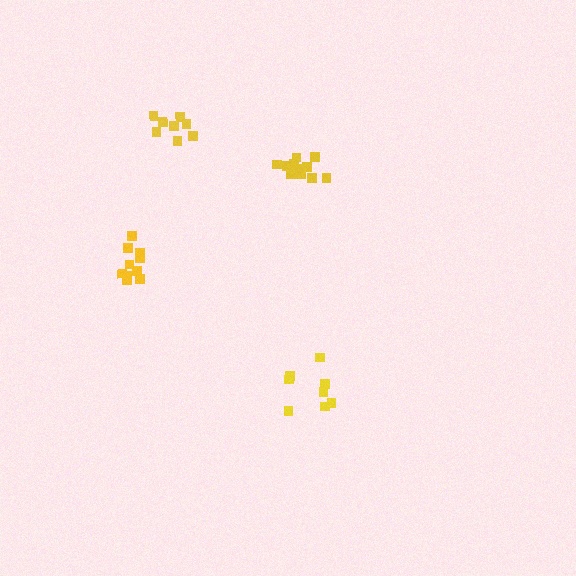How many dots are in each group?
Group 1: 13 dots, Group 2: 8 dots, Group 3: 10 dots, Group 4: 8 dots (39 total).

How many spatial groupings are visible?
There are 4 spatial groupings.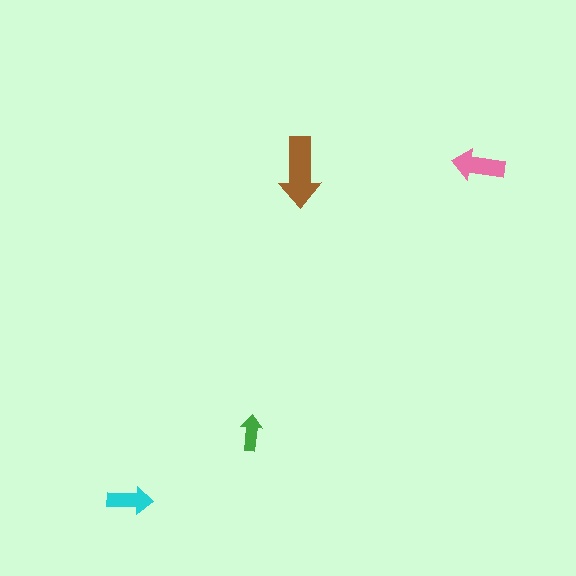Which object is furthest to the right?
The pink arrow is rightmost.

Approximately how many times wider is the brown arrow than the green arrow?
About 2 times wider.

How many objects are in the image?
There are 4 objects in the image.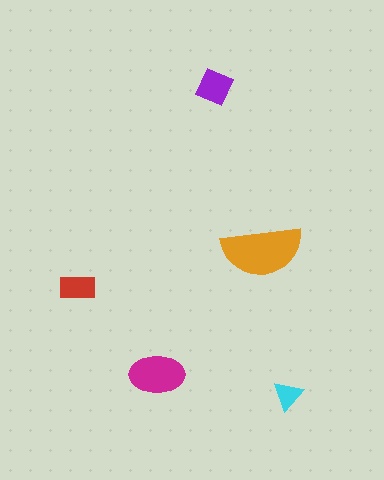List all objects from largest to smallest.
The orange semicircle, the magenta ellipse, the purple square, the red rectangle, the cyan triangle.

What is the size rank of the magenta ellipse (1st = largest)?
2nd.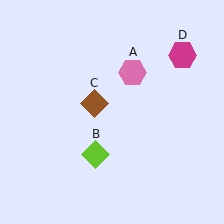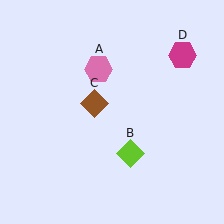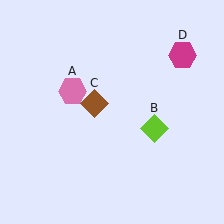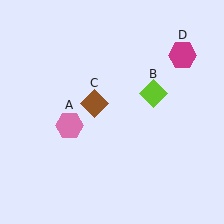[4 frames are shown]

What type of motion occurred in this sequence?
The pink hexagon (object A), lime diamond (object B) rotated counterclockwise around the center of the scene.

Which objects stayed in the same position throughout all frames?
Brown diamond (object C) and magenta hexagon (object D) remained stationary.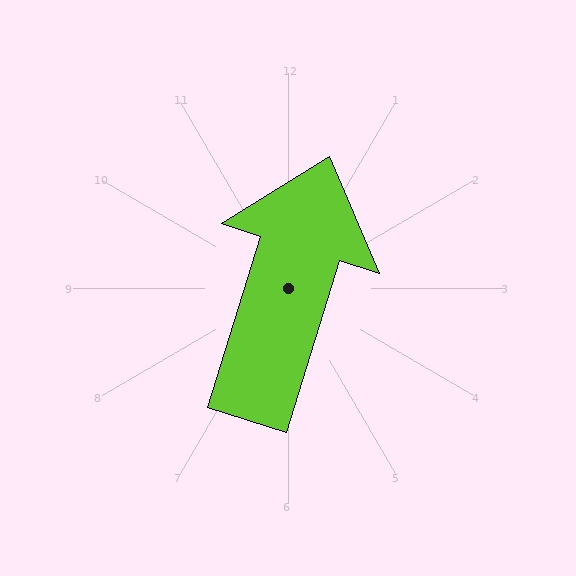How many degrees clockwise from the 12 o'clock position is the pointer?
Approximately 17 degrees.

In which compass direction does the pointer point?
North.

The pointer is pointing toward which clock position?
Roughly 1 o'clock.